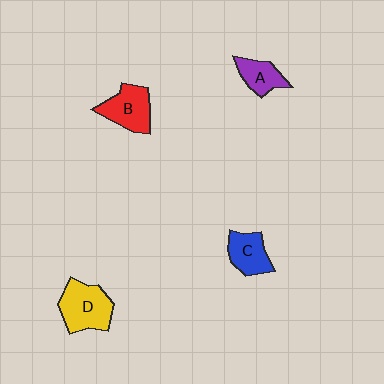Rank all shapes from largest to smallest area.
From largest to smallest: D (yellow), B (red), C (blue), A (purple).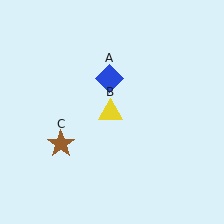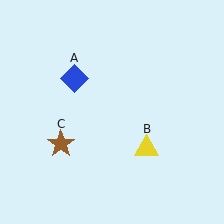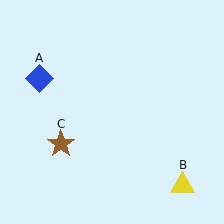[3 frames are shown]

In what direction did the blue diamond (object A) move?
The blue diamond (object A) moved left.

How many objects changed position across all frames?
2 objects changed position: blue diamond (object A), yellow triangle (object B).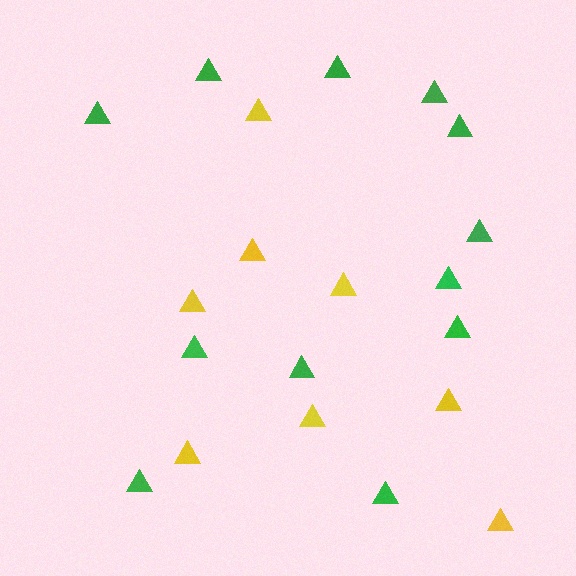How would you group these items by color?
There are 2 groups: one group of yellow triangles (8) and one group of green triangles (12).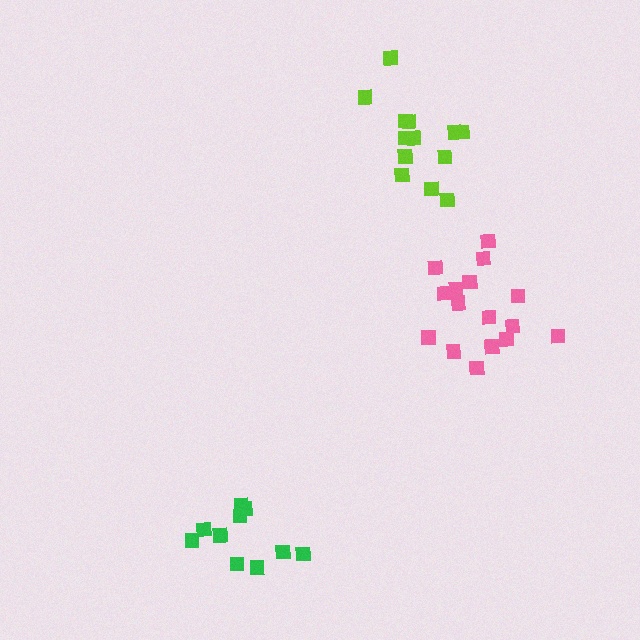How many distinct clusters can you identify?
There are 3 distinct clusters.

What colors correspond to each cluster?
The clusters are colored: pink, green, lime.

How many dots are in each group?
Group 1: 16 dots, Group 2: 10 dots, Group 3: 13 dots (39 total).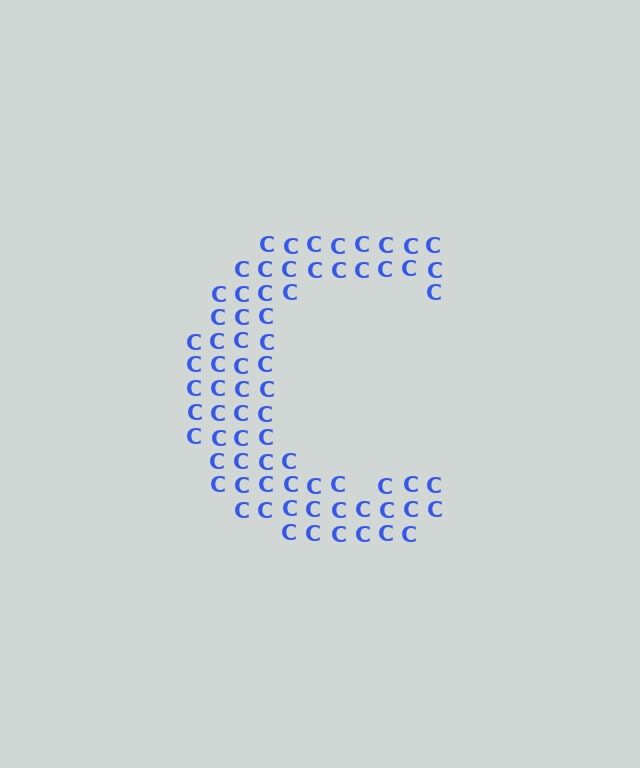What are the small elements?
The small elements are letter C's.